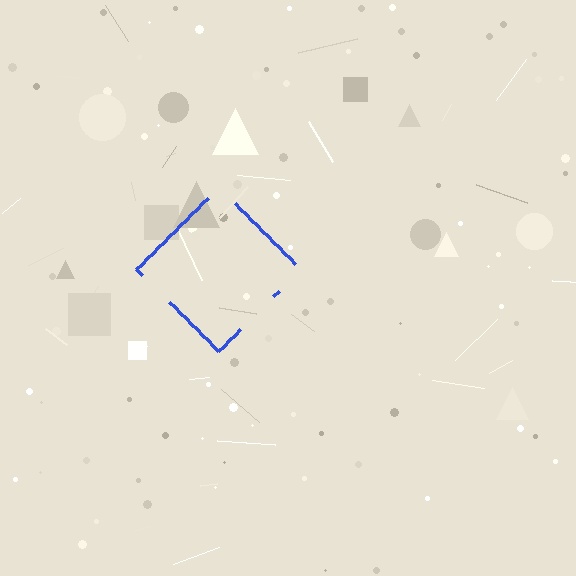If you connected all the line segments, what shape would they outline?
They would outline a diamond.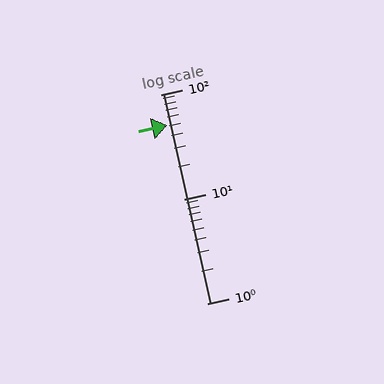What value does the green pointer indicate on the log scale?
The pointer indicates approximately 51.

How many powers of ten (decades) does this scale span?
The scale spans 2 decades, from 1 to 100.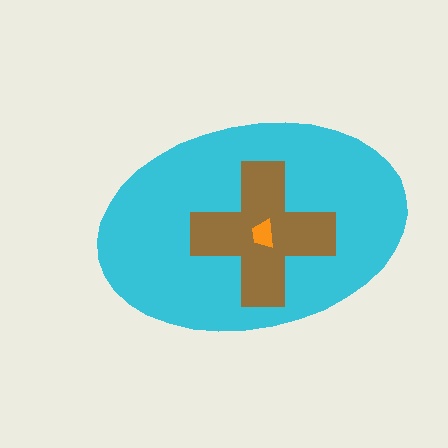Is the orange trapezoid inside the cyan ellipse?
Yes.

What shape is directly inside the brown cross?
The orange trapezoid.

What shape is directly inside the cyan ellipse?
The brown cross.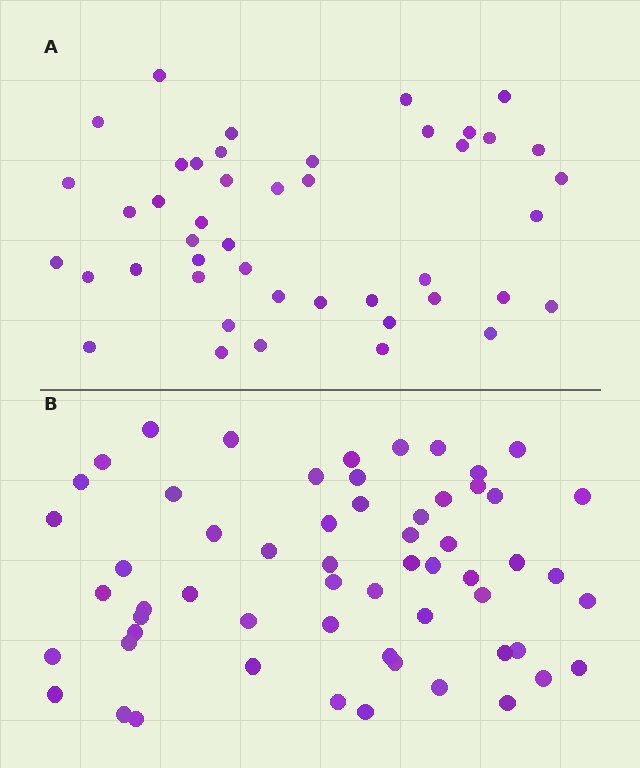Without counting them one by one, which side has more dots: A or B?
Region B (the bottom region) has more dots.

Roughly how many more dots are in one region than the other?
Region B has approximately 15 more dots than region A.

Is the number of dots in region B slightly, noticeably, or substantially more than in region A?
Region B has noticeably more, but not dramatically so. The ratio is roughly 1.3 to 1.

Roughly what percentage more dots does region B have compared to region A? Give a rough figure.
About 30% more.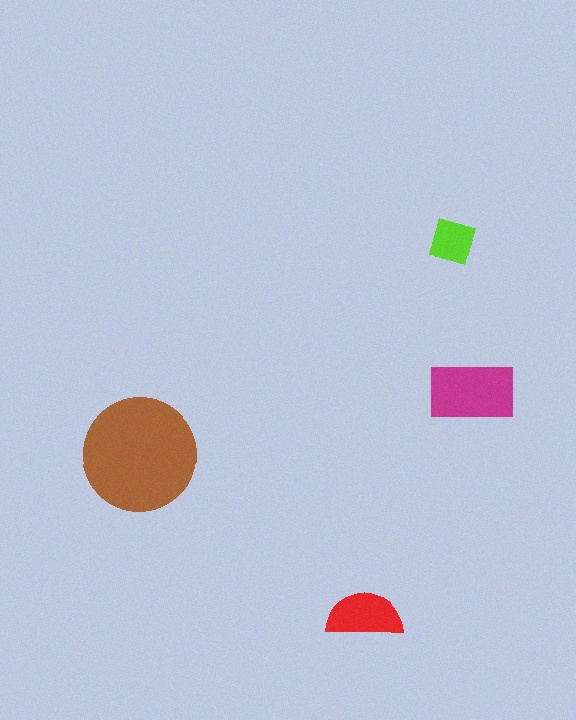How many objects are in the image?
There are 4 objects in the image.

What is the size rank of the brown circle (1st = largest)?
1st.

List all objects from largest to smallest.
The brown circle, the magenta rectangle, the red semicircle, the lime square.